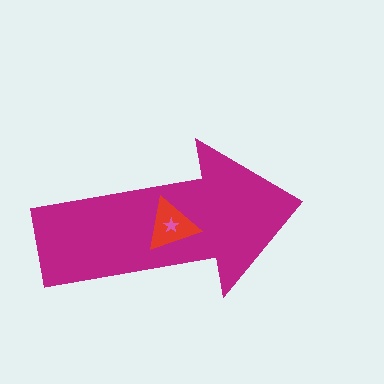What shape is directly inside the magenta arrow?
The red triangle.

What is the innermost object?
The pink star.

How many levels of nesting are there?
3.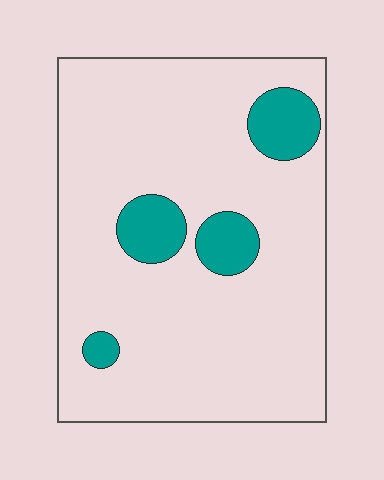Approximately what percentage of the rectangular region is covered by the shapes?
Approximately 15%.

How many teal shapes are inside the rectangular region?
4.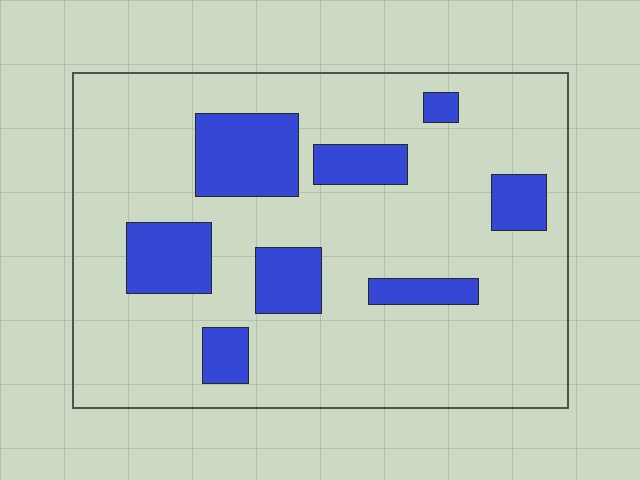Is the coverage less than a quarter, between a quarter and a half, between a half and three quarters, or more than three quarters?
Less than a quarter.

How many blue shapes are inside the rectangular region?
8.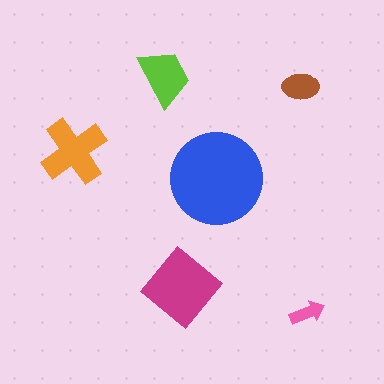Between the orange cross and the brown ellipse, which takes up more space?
The orange cross.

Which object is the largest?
The blue circle.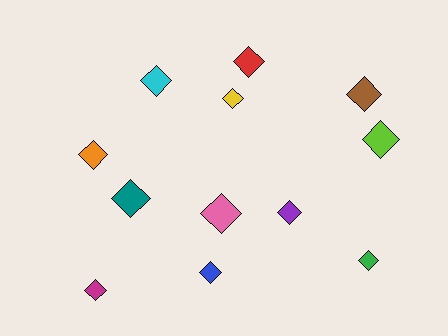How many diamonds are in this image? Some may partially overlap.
There are 12 diamonds.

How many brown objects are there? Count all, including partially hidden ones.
There is 1 brown object.